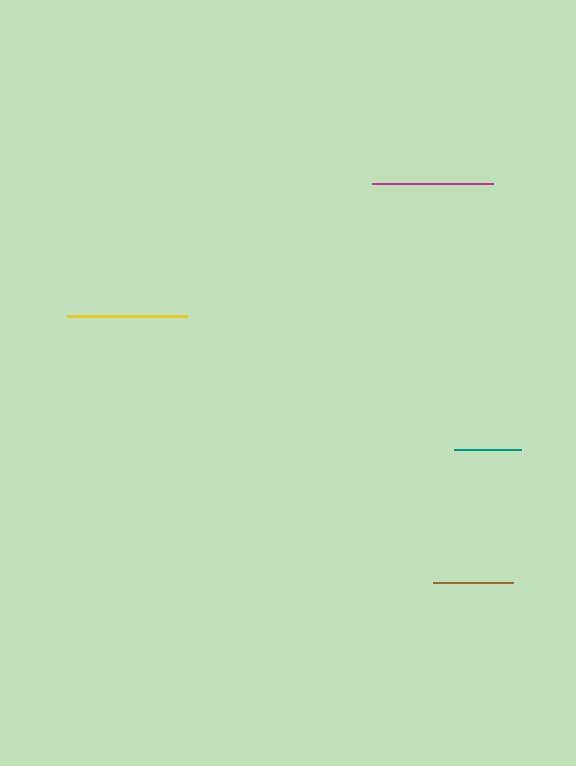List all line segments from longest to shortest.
From longest to shortest: magenta, yellow, brown, teal.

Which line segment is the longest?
The magenta line is the longest at approximately 121 pixels.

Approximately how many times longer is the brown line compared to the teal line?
The brown line is approximately 1.2 times the length of the teal line.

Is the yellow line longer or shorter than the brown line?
The yellow line is longer than the brown line.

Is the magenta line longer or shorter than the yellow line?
The magenta line is longer than the yellow line.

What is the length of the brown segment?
The brown segment is approximately 80 pixels long.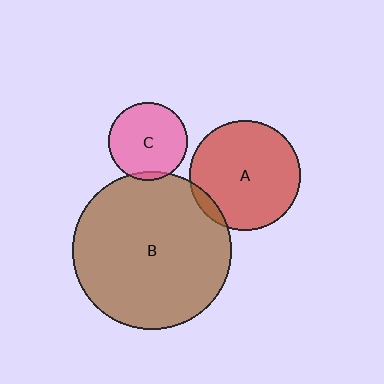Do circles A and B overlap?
Yes.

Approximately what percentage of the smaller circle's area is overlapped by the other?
Approximately 5%.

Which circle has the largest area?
Circle B (brown).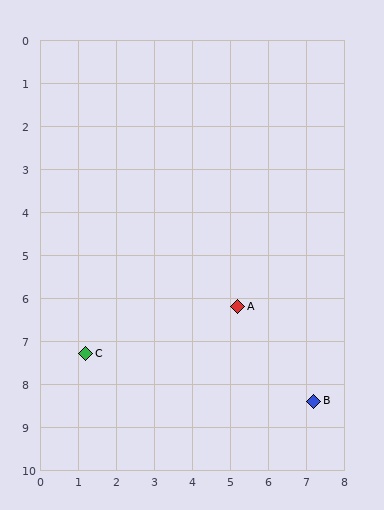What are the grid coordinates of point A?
Point A is at approximately (5.2, 6.2).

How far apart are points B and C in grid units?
Points B and C are about 6.1 grid units apart.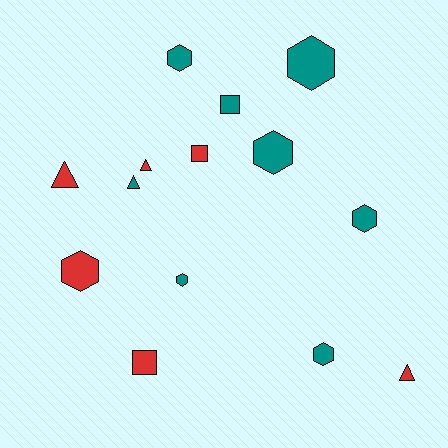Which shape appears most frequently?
Hexagon, with 7 objects.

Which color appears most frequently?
Teal, with 8 objects.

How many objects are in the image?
There are 14 objects.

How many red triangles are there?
There are 3 red triangles.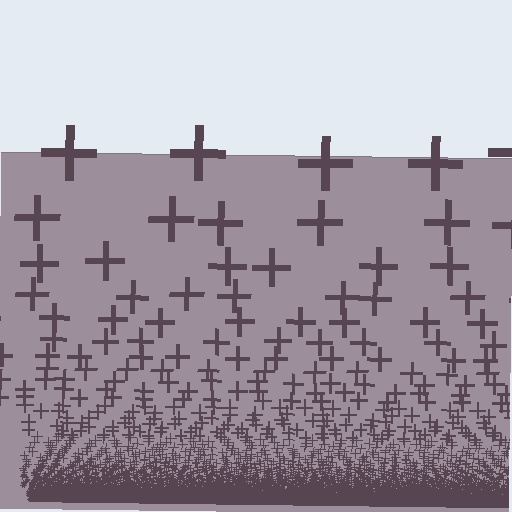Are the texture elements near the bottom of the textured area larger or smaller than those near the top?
Smaller. The gradient is inverted — elements near the bottom are smaller and denser.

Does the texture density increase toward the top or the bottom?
Density increases toward the bottom.